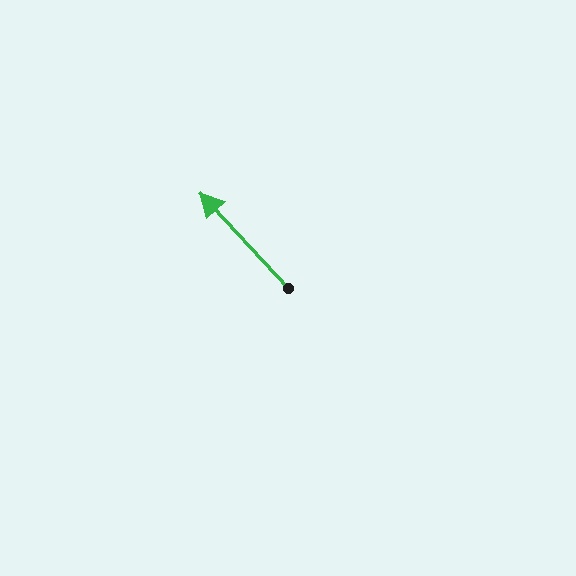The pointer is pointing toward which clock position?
Roughly 11 o'clock.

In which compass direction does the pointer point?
Northwest.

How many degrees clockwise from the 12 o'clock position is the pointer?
Approximately 317 degrees.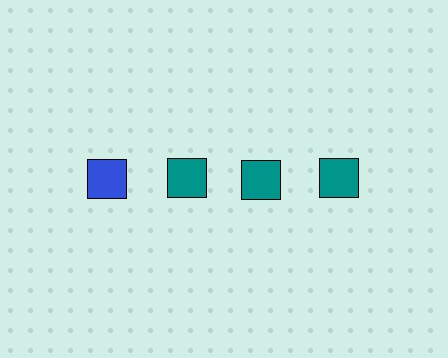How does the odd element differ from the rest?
It has a different color: blue instead of teal.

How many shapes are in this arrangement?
There are 4 shapes arranged in a grid pattern.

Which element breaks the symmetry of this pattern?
The blue square in the top row, leftmost column breaks the symmetry. All other shapes are teal squares.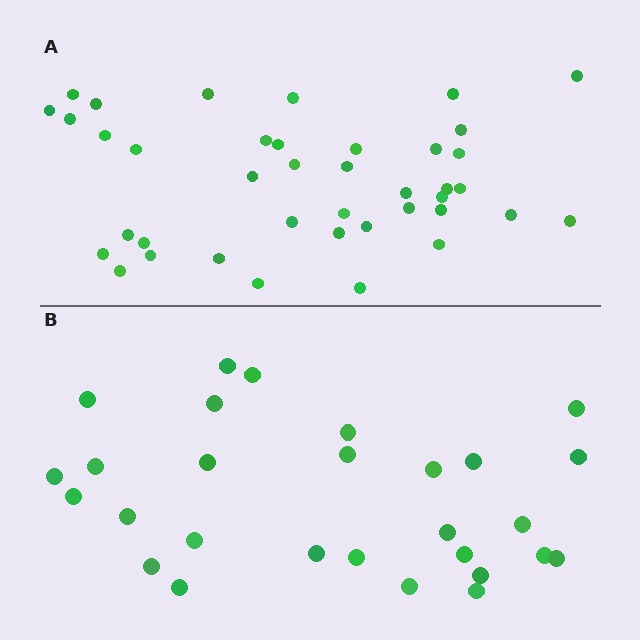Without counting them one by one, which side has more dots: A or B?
Region A (the top region) has more dots.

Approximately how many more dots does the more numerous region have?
Region A has roughly 12 or so more dots than region B.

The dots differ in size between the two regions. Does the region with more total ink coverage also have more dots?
No. Region B has more total ink coverage because its dots are larger, but region A actually contains more individual dots. Total area can be misleading — the number of items is what matters here.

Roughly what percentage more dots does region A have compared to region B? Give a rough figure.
About 45% more.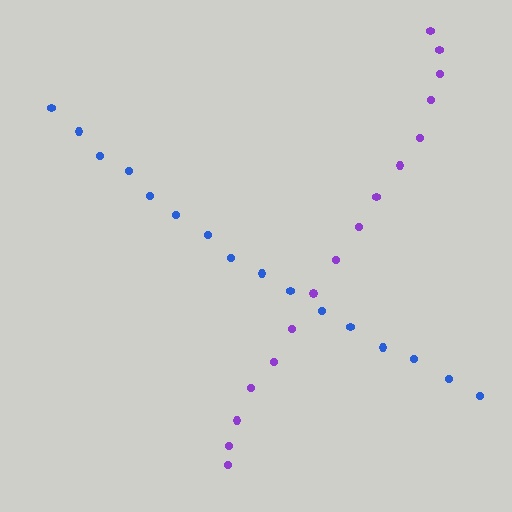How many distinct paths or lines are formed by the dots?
There are 2 distinct paths.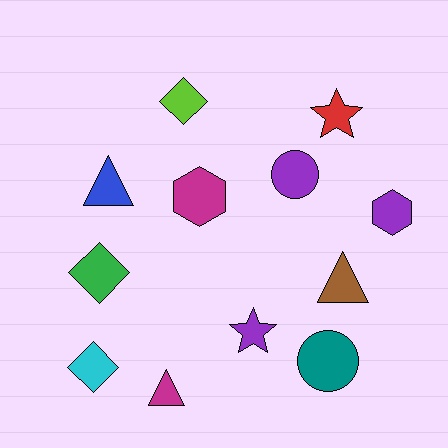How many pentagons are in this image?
There are no pentagons.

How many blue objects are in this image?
There is 1 blue object.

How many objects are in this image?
There are 12 objects.